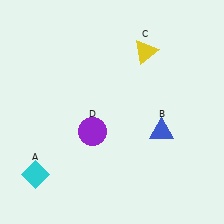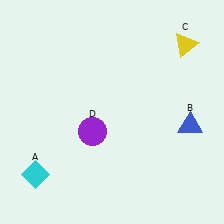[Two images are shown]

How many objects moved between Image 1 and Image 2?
2 objects moved between the two images.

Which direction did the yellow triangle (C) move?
The yellow triangle (C) moved right.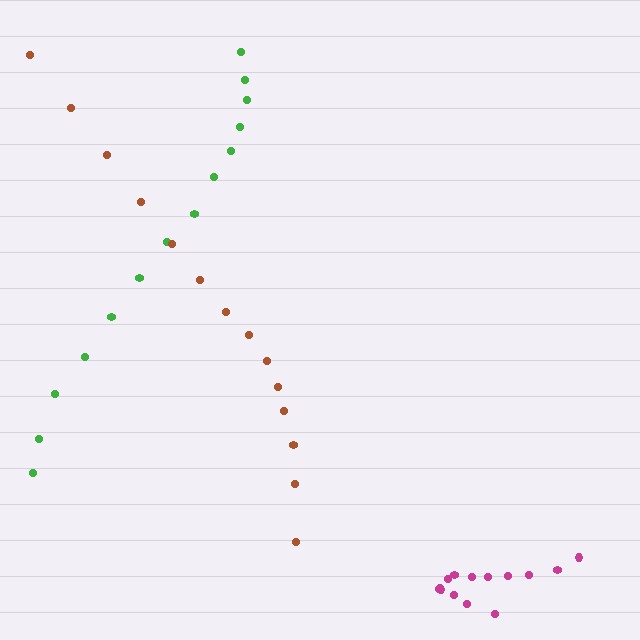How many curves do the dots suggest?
There are 3 distinct paths.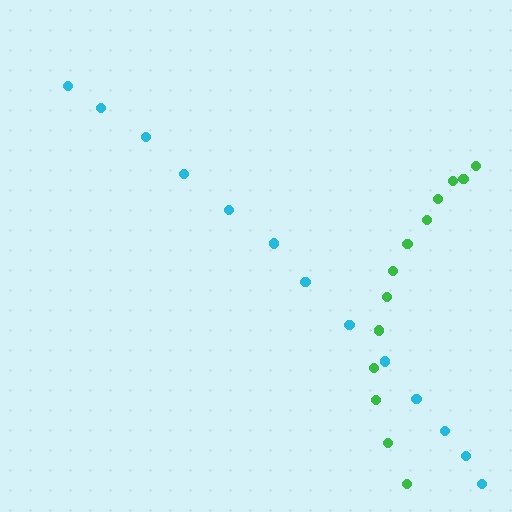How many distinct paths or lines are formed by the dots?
There are 2 distinct paths.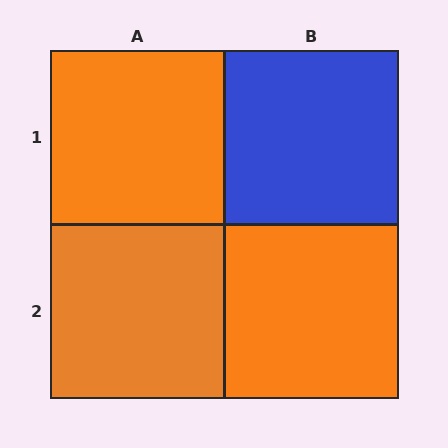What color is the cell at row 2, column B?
Orange.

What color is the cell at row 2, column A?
Orange.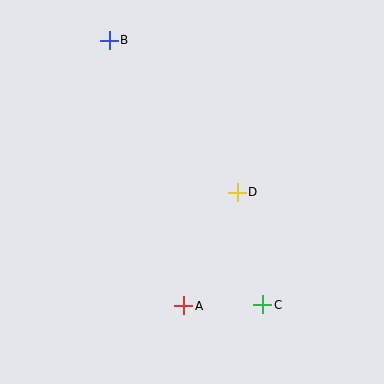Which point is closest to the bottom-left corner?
Point A is closest to the bottom-left corner.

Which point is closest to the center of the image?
Point D at (237, 192) is closest to the center.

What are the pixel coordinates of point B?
Point B is at (109, 40).